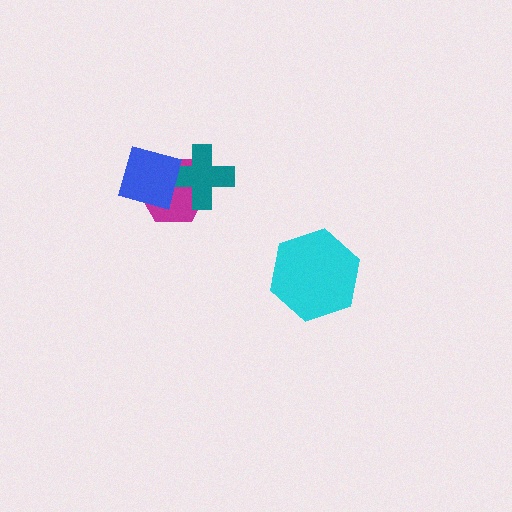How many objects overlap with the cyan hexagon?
0 objects overlap with the cyan hexagon.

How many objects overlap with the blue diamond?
2 objects overlap with the blue diamond.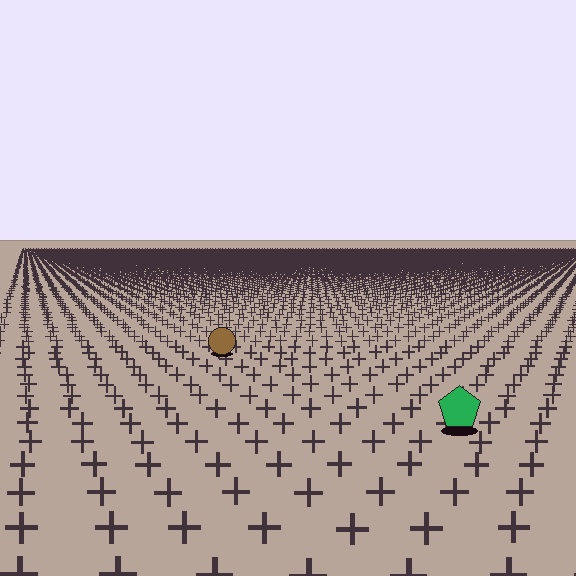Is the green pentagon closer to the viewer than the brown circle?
Yes. The green pentagon is closer — you can tell from the texture gradient: the ground texture is coarser near it.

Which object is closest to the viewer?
The green pentagon is closest. The texture marks near it are larger and more spread out.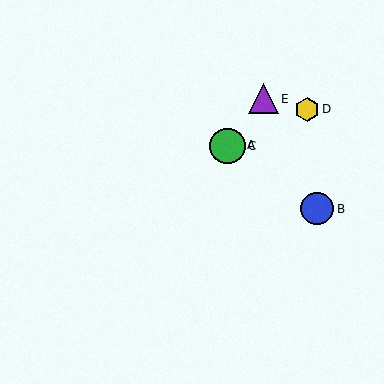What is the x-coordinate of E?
Object E is at x≈263.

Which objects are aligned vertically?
Objects A, C are aligned vertically.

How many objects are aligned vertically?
2 objects (A, C) are aligned vertically.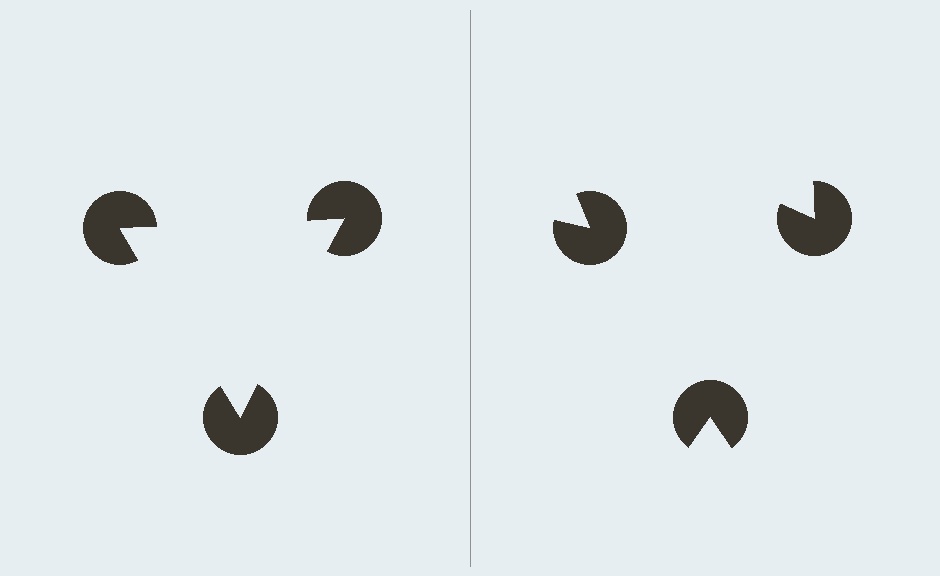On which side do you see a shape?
An illusory triangle appears on the left side. On the right side the wedge cuts are rotated, so no coherent shape forms.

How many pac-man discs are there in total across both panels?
6 — 3 on each side.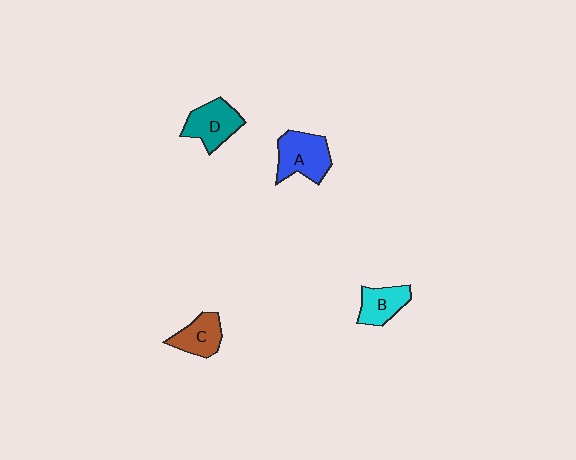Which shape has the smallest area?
Shape B (cyan).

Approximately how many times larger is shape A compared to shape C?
Approximately 1.4 times.